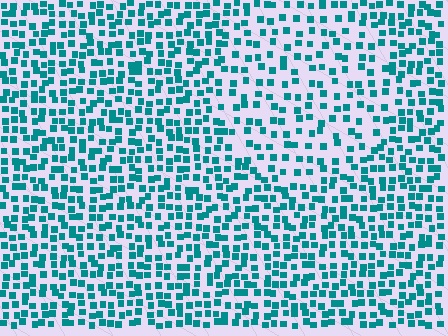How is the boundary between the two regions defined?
The boundary is defined by a change in element density (approximately 1.7x ratio). All elements are the same color, size, and shape.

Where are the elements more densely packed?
The elements are more densely packed outside the circle boundary.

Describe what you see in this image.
The image contains small teal elements arranged at two different densities. A circle-shaped region is visible where the elements are less densely packed than the surrounding area.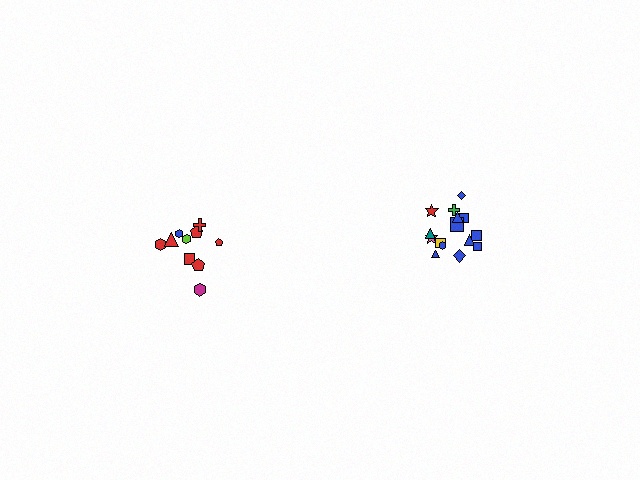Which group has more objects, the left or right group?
The right group.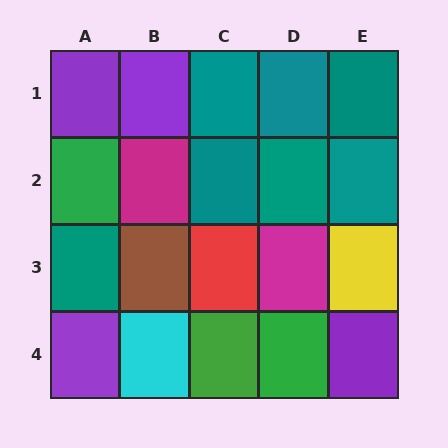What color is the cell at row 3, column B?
Brown.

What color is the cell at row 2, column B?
Magenta.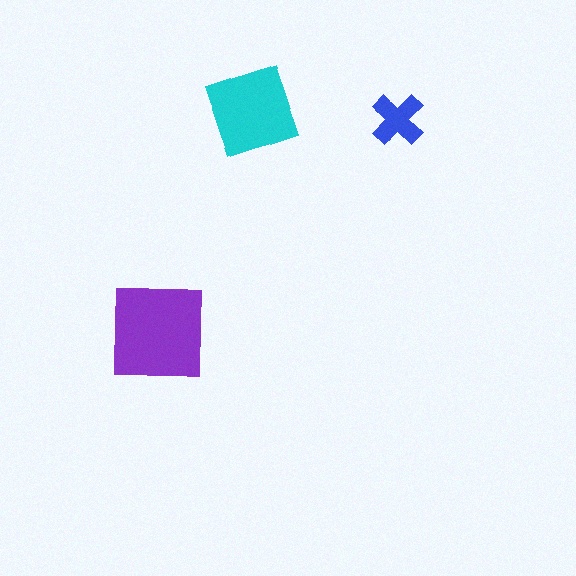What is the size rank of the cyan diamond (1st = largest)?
2nd.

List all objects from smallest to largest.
The blue cross, the cyan diamond, the purple square.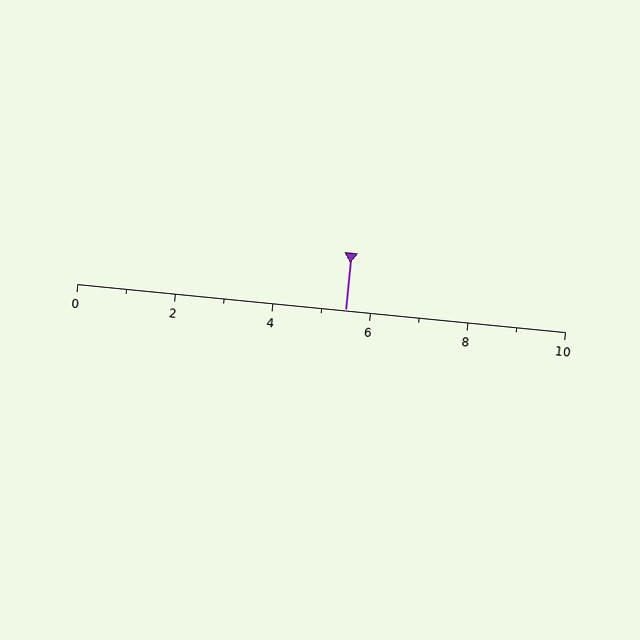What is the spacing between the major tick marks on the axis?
The major ticks are spaced 2 apart.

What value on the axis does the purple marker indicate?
The marker indicates approximately 5.5.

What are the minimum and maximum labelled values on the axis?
The axis runs from 0 to 10.